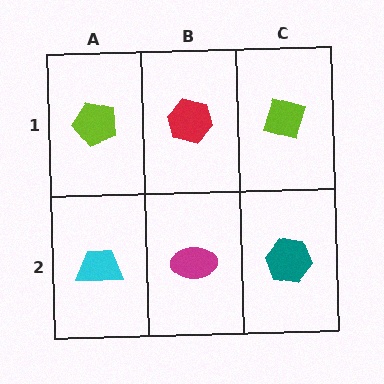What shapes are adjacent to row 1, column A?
A cyan trapezoid (row 2, column A), a red hexagon (row 1, column B).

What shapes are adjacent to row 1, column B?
A magenta ellipse (row 2, column B), a lime pentagon (row 1, column A), a lime diamond (row 1, column C).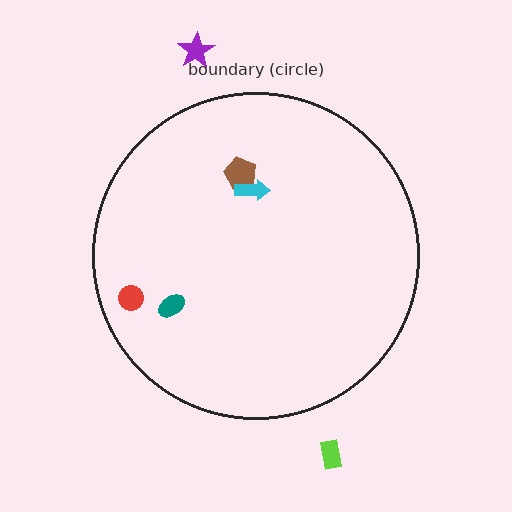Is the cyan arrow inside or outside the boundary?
Inside.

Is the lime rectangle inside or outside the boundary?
Outside.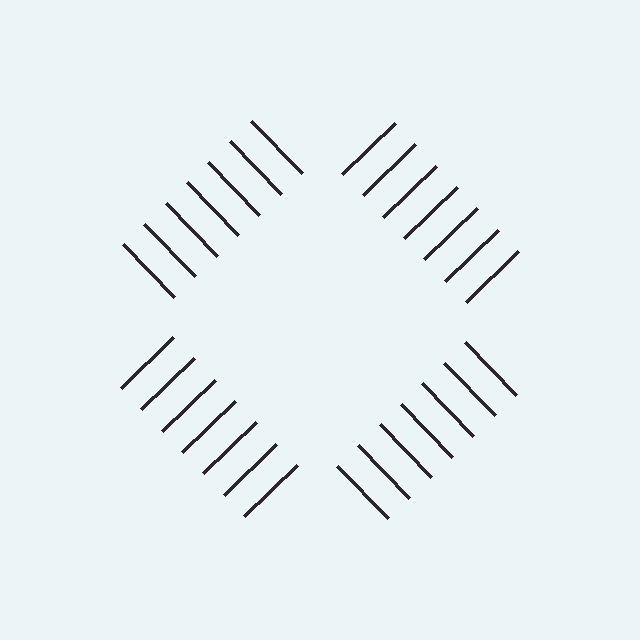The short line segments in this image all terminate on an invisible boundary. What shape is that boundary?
An illusory square — the line segments terminate on its edges but no continuous stroke is drawn.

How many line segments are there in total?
28 — 7 along each of the 4 edges.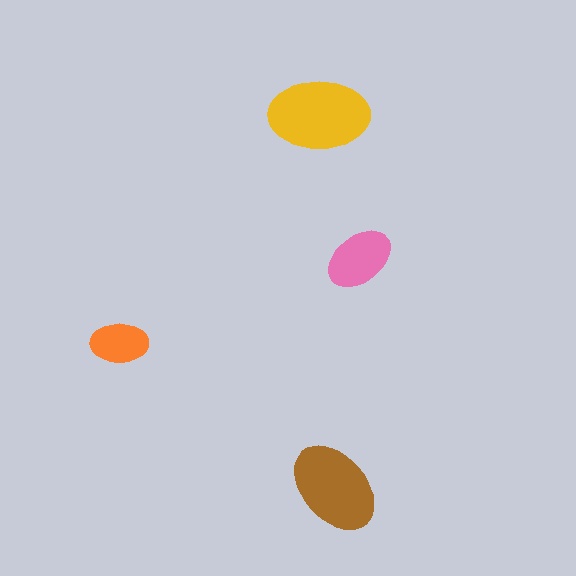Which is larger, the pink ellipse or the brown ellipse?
The brown one.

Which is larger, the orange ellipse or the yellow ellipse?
The yellow one.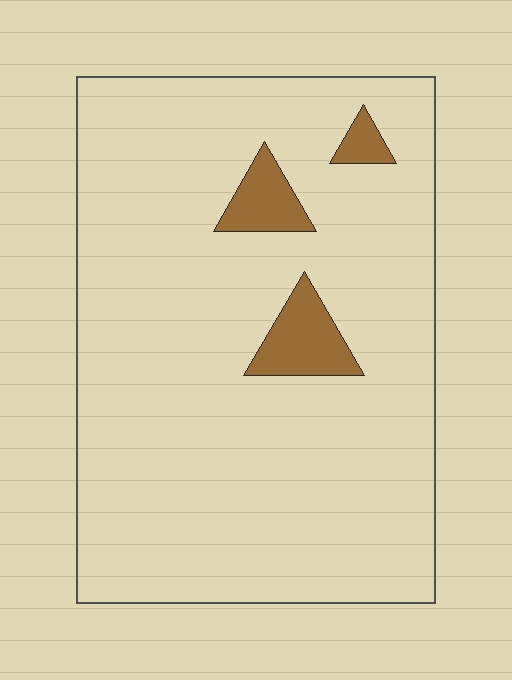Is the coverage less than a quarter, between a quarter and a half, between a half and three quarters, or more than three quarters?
Less than a quarter.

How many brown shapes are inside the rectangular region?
3.